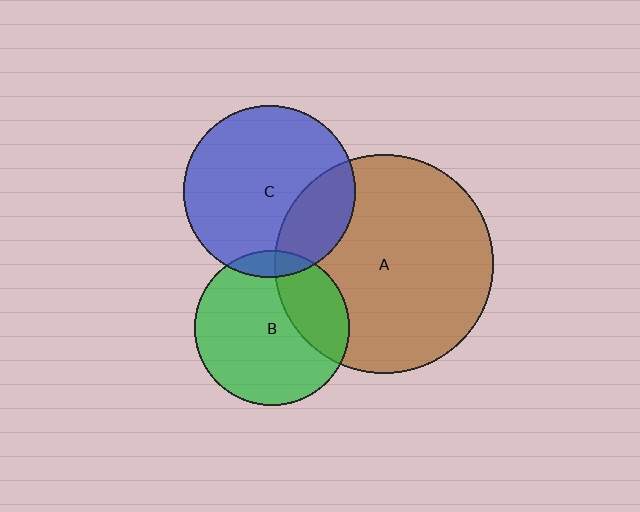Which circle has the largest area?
Circle A (brown).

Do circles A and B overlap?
Yes.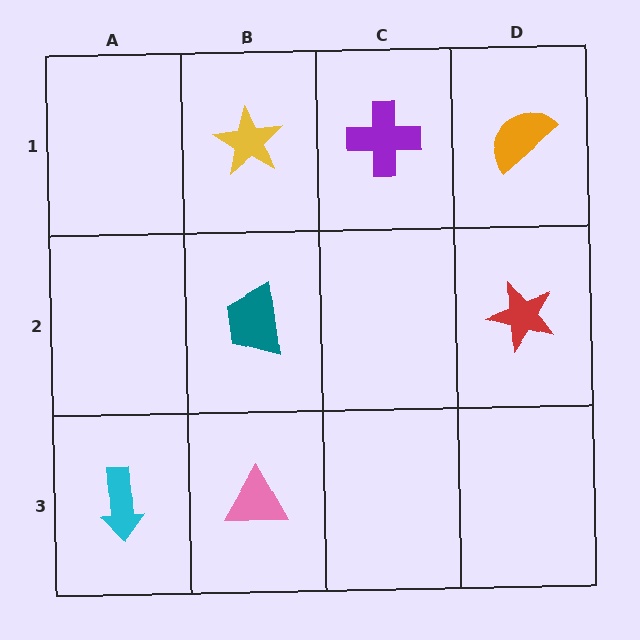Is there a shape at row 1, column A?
No, that cell is empty.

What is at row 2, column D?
A red star.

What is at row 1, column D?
An orange semicircle.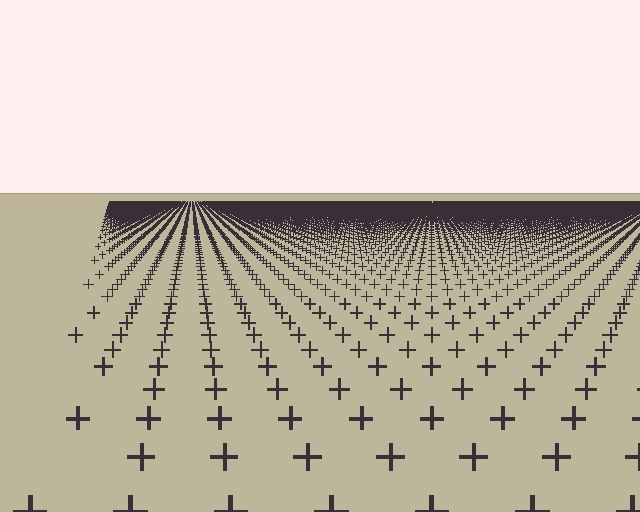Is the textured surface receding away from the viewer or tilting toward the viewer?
The surface is receding away from the viewer. Texture elements get smaller and denser toward the top.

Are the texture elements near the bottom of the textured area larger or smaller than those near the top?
Larger. Near the bottom, elements are closer to the viewer and appear at a bigger on-screen size.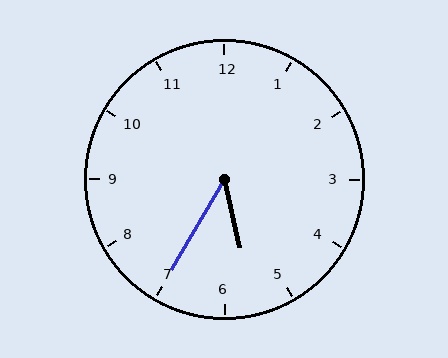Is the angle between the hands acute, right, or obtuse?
It is acute.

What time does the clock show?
5:35.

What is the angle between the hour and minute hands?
Approximately 42 degrees.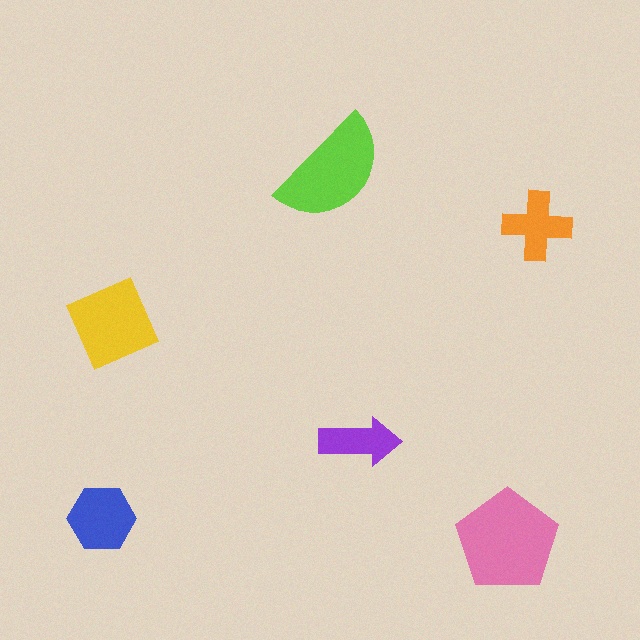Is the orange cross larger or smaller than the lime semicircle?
Smaller.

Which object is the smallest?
The purple arrow.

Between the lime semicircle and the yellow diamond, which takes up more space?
The lime semicircle.